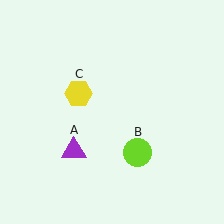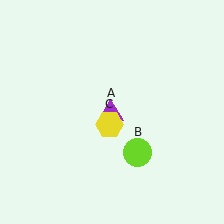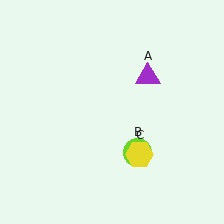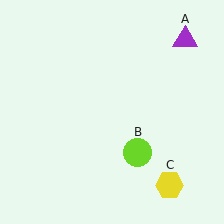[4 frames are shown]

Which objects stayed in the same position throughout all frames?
Lime circle (object B) remained stationary.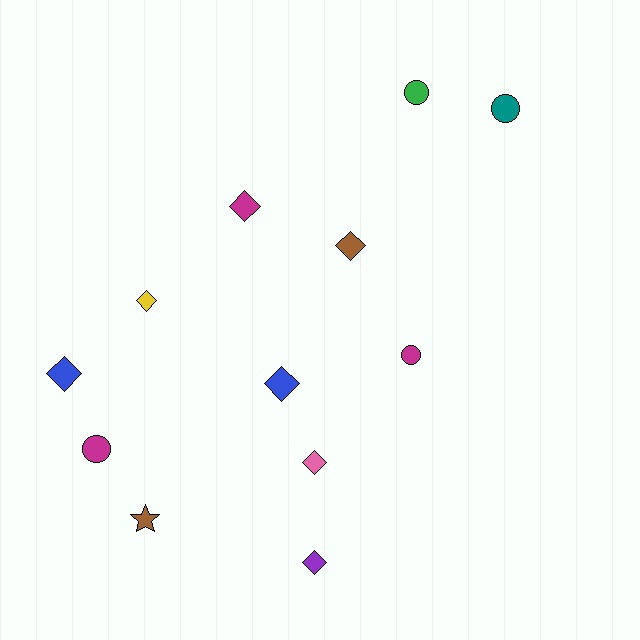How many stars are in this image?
There is 1 star.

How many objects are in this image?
There are 12 objects.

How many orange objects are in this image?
There are no orange objects.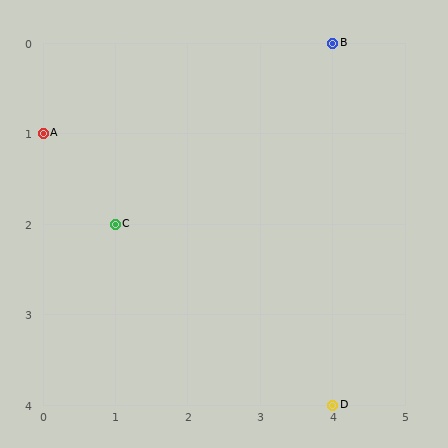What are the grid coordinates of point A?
Point A is at grid coordinates (0, 1).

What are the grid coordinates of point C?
Point C is at grid coordinates (1, 2).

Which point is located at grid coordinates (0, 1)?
Point A is at (0, 1).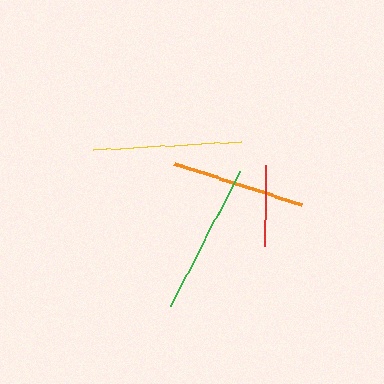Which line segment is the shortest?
The red line is the shortest at approximately 81 pixels.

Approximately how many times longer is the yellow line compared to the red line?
The yellow line is approximately 1.8 times the length of the red line.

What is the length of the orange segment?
The orange segment is approximately 134 pixels long.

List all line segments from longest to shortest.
From longest to shortest: green, yellow, orange, red.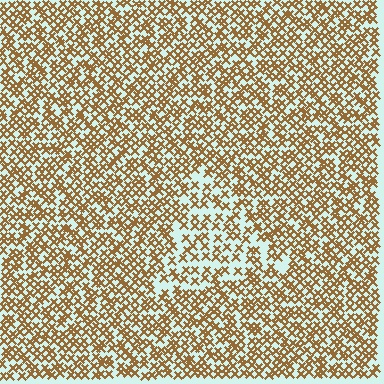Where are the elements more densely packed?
The elements are more densely packed outside the triangle boundary.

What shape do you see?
I see a triangle.